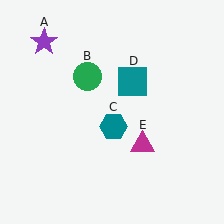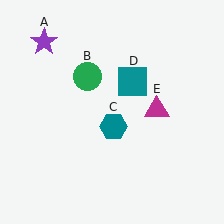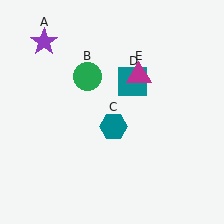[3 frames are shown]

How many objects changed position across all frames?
1 object changed position: magenta triangle (object E).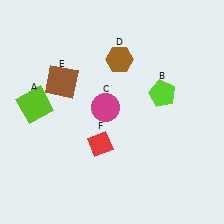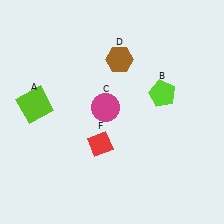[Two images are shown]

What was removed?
The brown square (E) was removed in Image 2.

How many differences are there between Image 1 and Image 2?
There is 1 difference between the two images.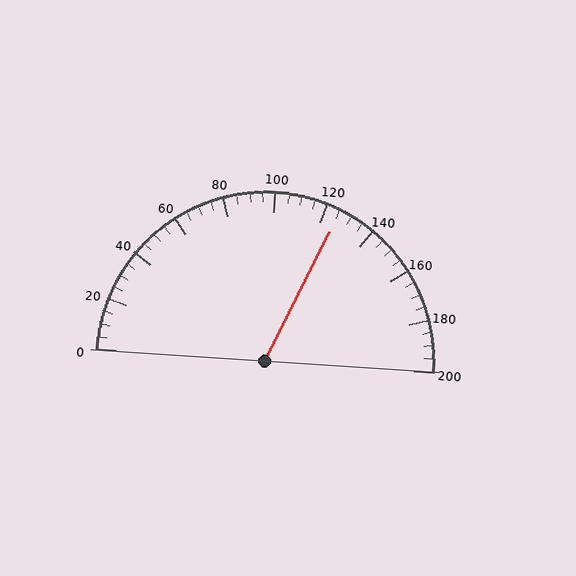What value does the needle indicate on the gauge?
The needle indicates approximately 125.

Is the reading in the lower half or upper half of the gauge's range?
The reading is in the upper half of the range (0 to 200).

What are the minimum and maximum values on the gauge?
The gauge ranges from 0 to 200.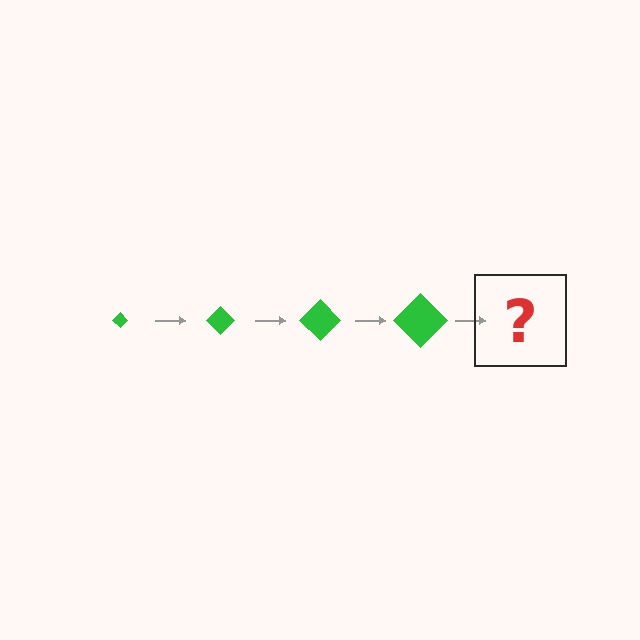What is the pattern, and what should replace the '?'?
The pattern is that the diamond gets progressively larger each step. The '?' should be a green diamond, larger than the previous one.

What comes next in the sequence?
The next element should be a green diamond, larger than the previous one.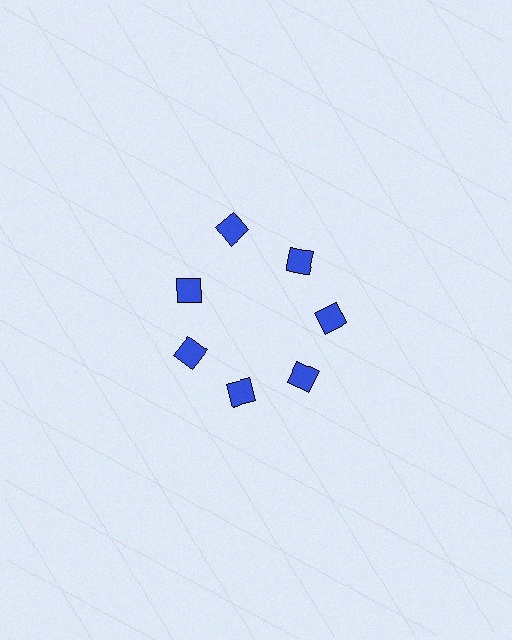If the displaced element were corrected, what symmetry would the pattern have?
It would have 7-fold rotational symmetry — the pattern would map onto itself every 51 degrees.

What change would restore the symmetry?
The symmetry would be restored by moving it inward, back onto the ring so that all 7 diamonds sit at equal angles and equal distance from the center.